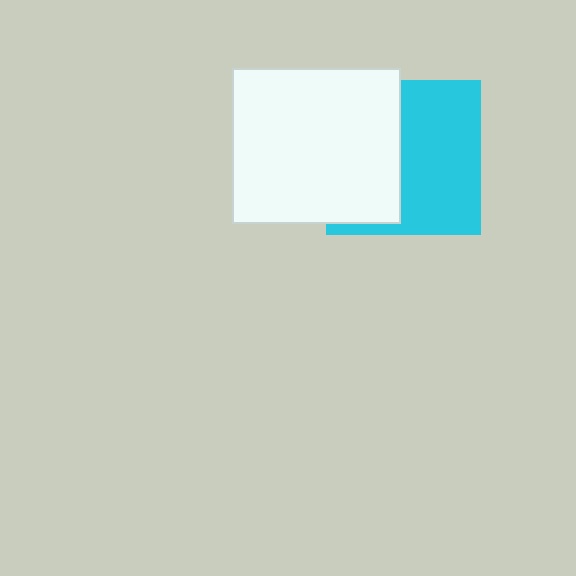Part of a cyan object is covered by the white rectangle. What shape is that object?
It is a square.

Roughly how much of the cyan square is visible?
About half of it is visible (roughly 55%).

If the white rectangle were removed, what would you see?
You would see the complete cyan square.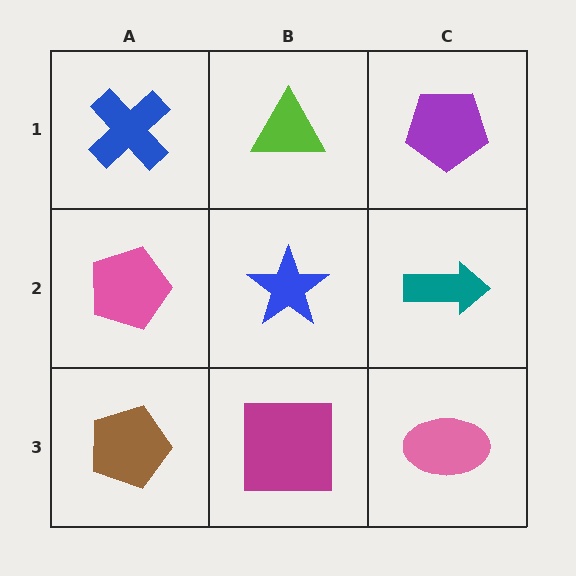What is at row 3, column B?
A magenta square.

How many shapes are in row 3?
3 shapes.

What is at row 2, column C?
A teal arrow.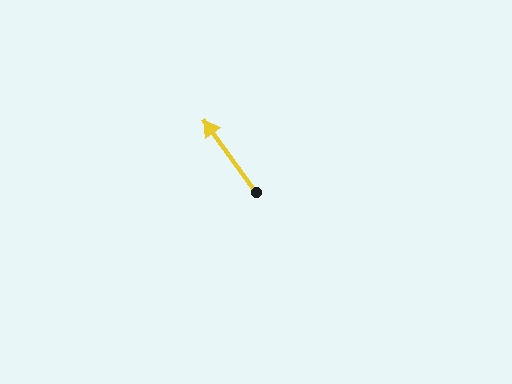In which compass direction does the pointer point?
Northwest.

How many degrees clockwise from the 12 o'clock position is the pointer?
Approximately 324 degrees.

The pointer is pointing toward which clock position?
Roughly 11 o'clock.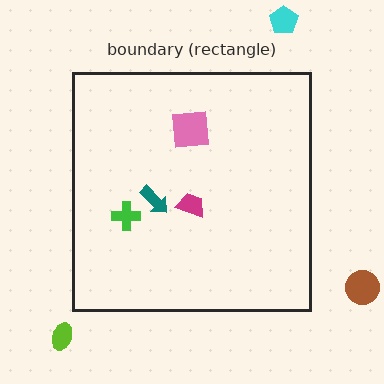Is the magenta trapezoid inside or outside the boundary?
Inside.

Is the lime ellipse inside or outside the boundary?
Outside.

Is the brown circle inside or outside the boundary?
Outside.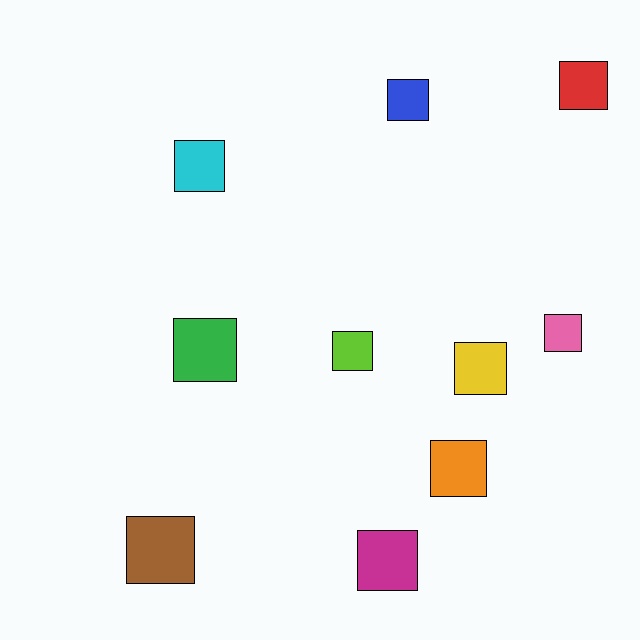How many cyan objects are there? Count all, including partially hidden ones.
There is 1 cyan object.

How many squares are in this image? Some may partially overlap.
There are 10 squares.